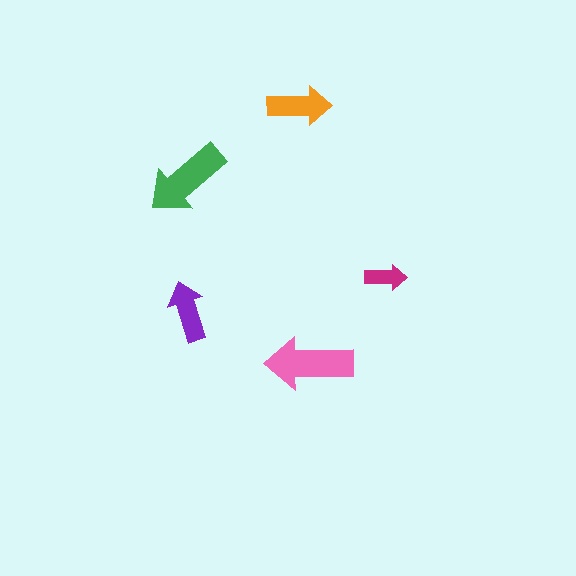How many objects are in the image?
There are 5 objects in the image.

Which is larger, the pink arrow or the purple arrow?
The pink one.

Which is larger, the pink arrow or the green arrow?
The pink one.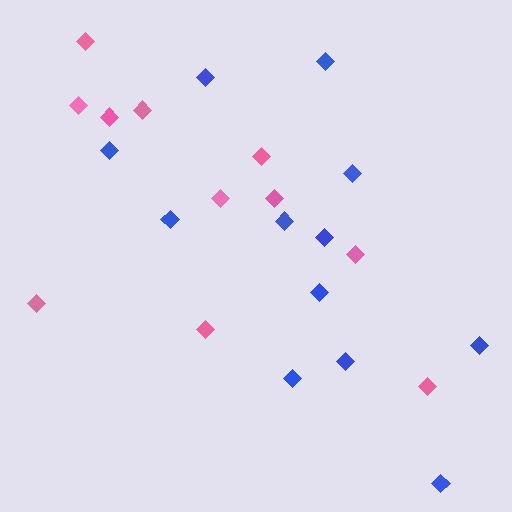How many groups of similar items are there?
There are 2 groups: one group of blue diamonds (12) and one group of pink diamonds (11).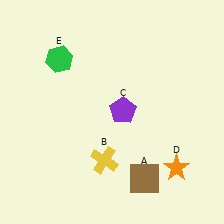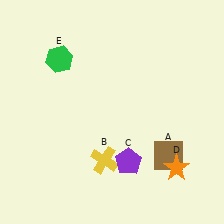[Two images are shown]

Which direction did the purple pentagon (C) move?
The purple pentagon (C) moved down.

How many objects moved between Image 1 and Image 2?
2 objects moved between the two images.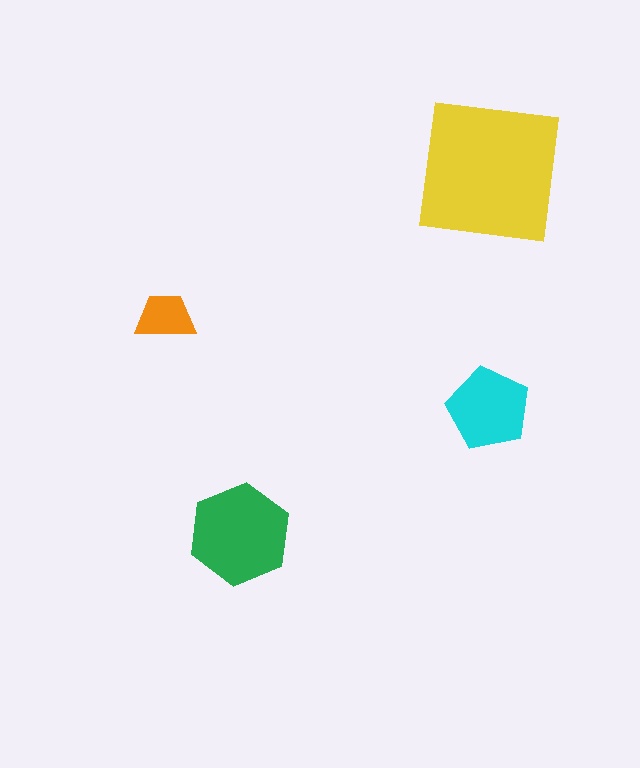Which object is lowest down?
The green hexagon is bottommost.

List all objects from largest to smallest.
The yellow square, the green hexagon, the cyan pentagon, the orange trapezoid.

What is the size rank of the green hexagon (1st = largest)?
2nd.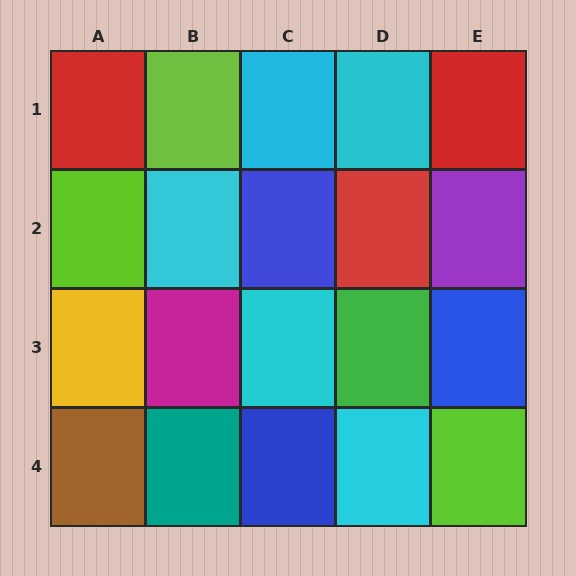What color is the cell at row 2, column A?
Lime.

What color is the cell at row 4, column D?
Cyan.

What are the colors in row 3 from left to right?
Yellow, magenta, cyan, green, blue.